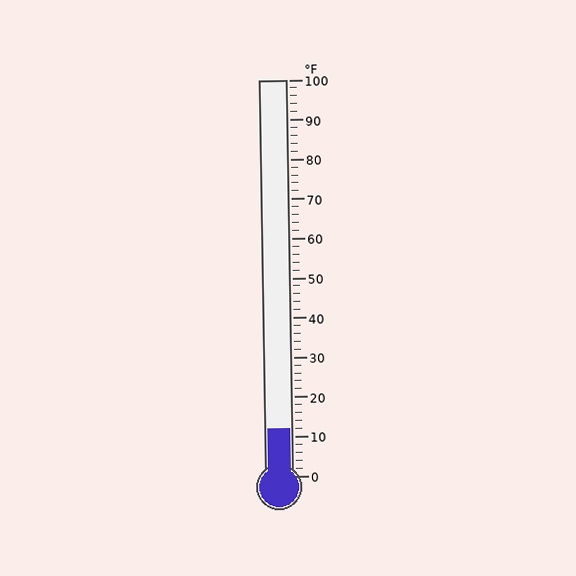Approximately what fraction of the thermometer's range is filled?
The thermometer is filled to approximately 10% of its range.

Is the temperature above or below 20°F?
The temperature is below 20°F.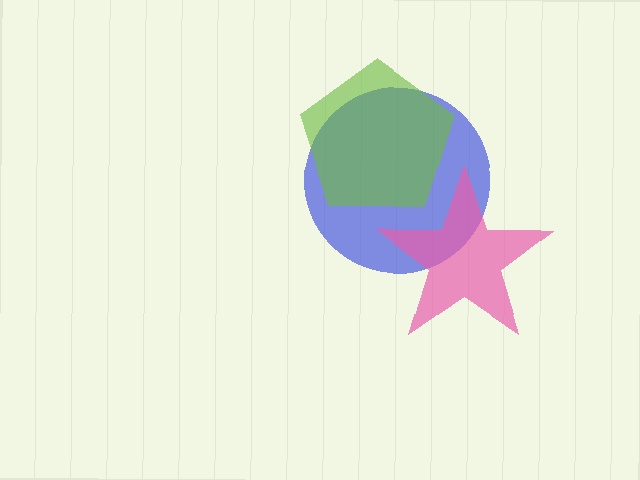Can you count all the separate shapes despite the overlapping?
Yes, there are 3 separate shapes.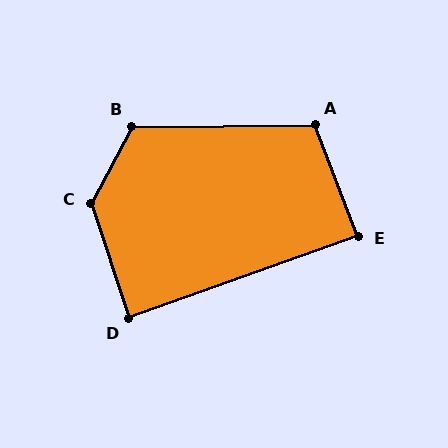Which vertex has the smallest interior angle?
D, at approximately 88 degrees.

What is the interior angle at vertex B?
Approximately 118 degrees (obtuse).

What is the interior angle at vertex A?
Approximately 111 degrees (obtuse).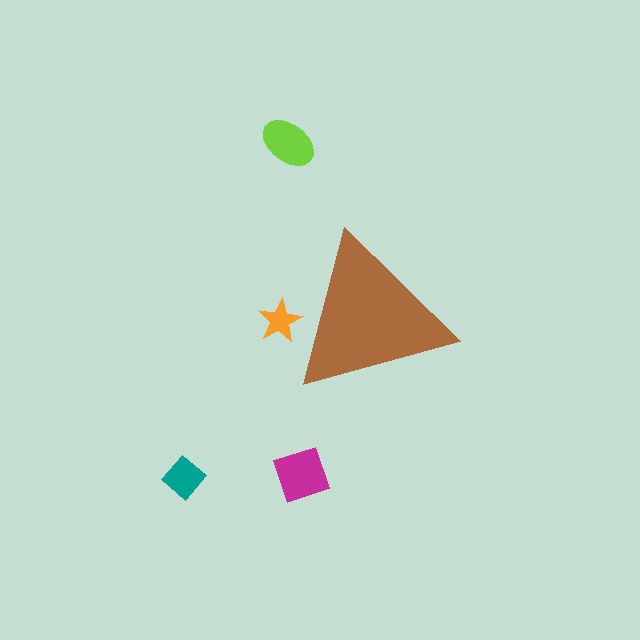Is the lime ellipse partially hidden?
No, the lime ellipse is fully visible.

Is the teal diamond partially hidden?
No, the teal diamond is fully visible.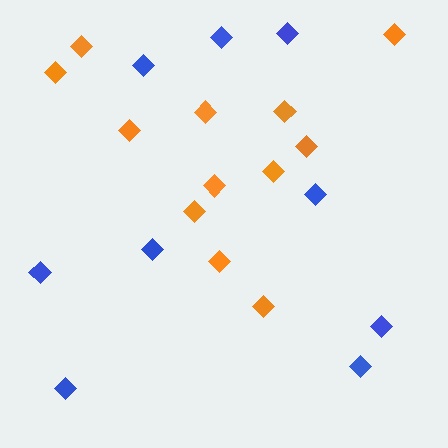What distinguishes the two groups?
There are 2 groups: one group of orange diamonds (12) and one group of blue diamonds (9).